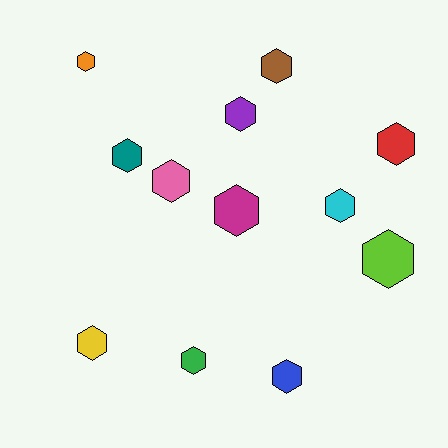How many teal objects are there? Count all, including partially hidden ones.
There is 1 teal object.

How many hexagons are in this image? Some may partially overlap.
There are 12 hexagons.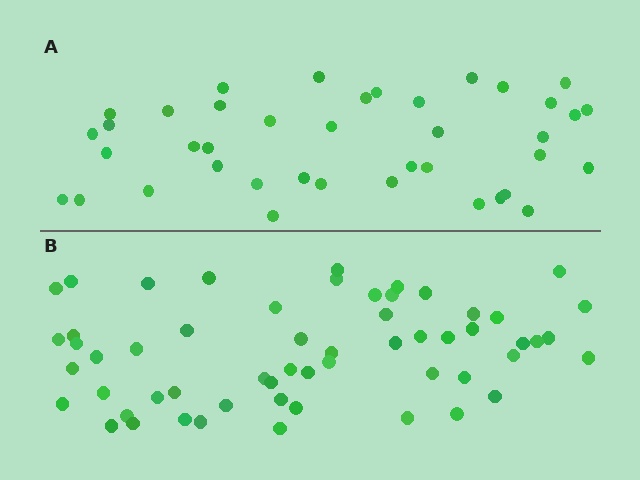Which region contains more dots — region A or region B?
Region B (the bottom region) has more dots.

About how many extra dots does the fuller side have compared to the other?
Region B has approximately 15 more dots than region A.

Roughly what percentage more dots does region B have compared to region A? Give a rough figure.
About 40% more.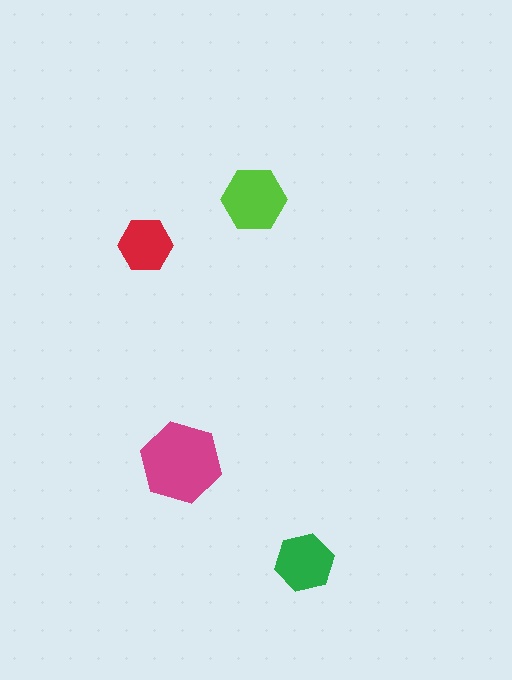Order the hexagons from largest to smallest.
the magenta one, the lime one, the green one, the red one.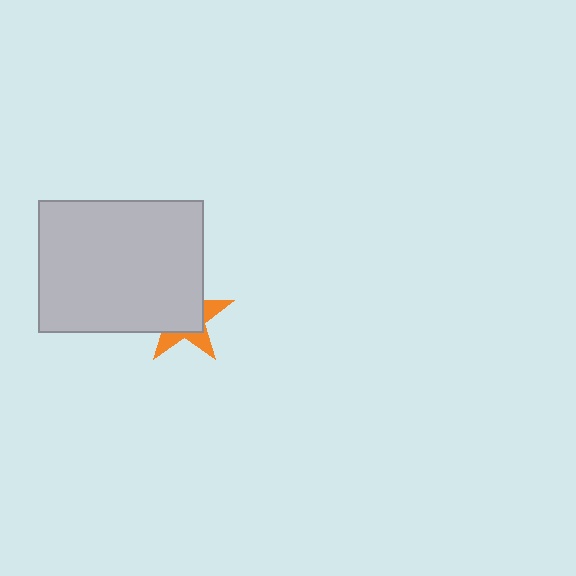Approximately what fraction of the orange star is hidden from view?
Roughly 65% of the orange star is hidden behind the light gray rectangle.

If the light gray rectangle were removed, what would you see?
You would see the complete orange star.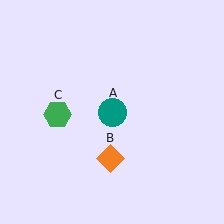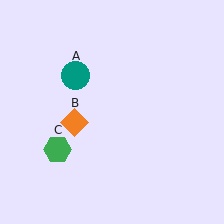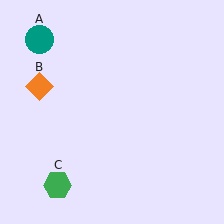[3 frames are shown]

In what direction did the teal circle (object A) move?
The teal circle (object A) moved up and to the left.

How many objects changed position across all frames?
3 objects changed position: teal circle (object A), orange diamond (object B), green hexagon (object C).